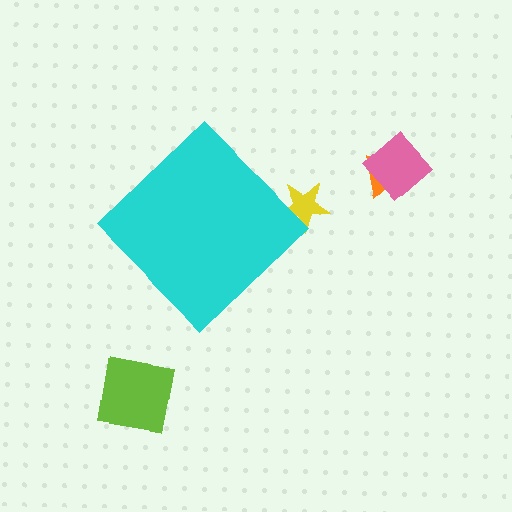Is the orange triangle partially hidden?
No, the orange triangle is fully visible.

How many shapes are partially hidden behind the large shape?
1 shape is partially hidden.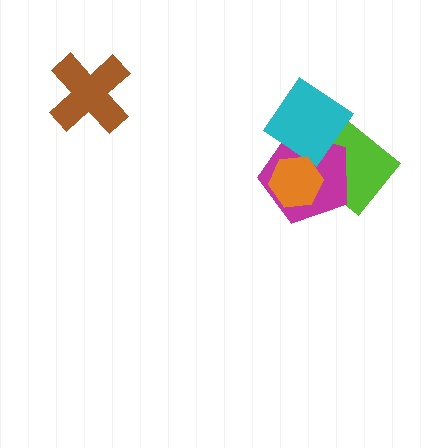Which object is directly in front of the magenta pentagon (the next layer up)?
The cyan diamond is directly in front of the magenta pentagon.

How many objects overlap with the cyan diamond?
3 objects overlap with the cyan diamond.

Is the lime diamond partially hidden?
Yes, it is partially covered by another shape.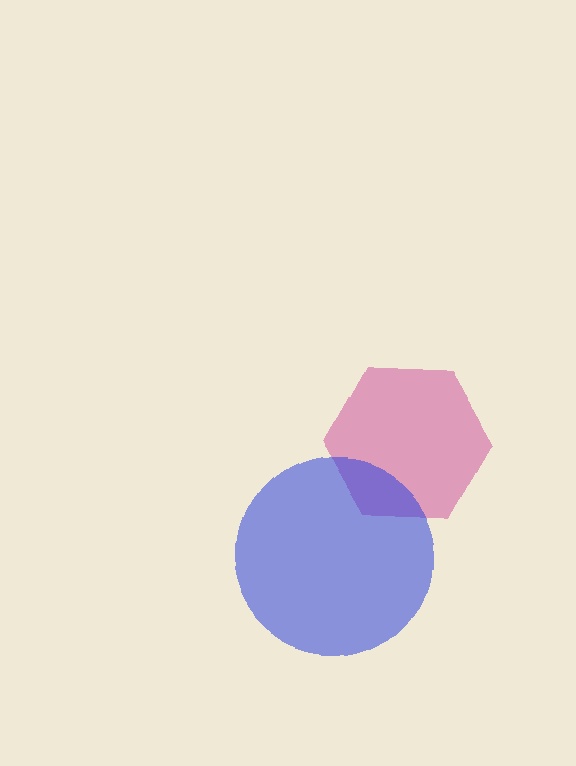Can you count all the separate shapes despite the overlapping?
Yes, there are 2 separate shapes.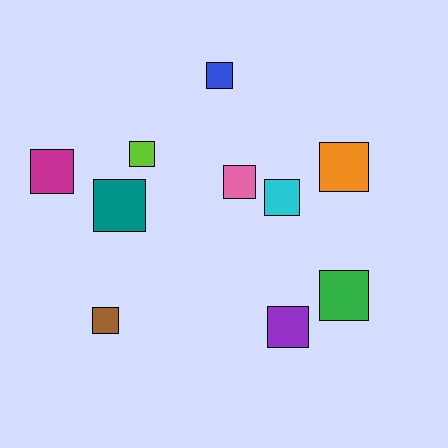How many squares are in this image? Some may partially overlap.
There are 10 squares.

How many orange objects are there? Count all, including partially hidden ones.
There is 1 orange object.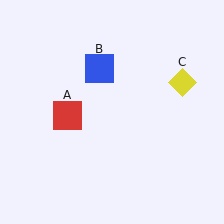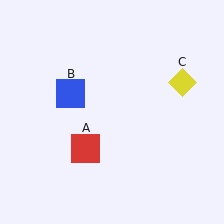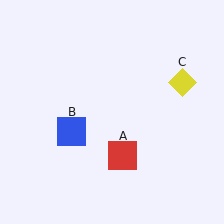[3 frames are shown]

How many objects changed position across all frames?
2 objects changed position: red square (object A), blue square (object B).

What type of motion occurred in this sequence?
The red square (object A), blue square (object B) rotated counterclockwise around the center of the scene.